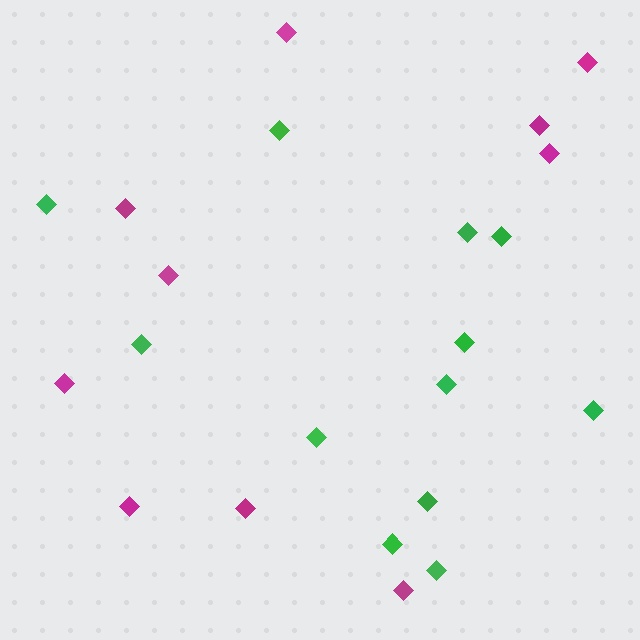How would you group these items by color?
There are 2 groups: one group of green diamonds (12) and one group of magenta diamonds (10).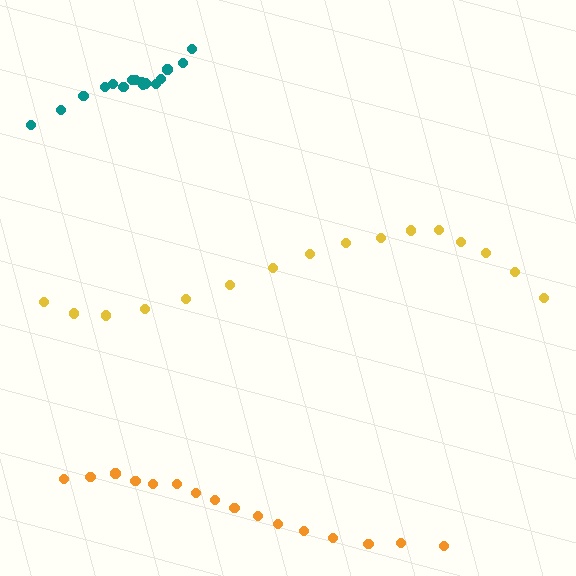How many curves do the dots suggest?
There are 3 distinct paths.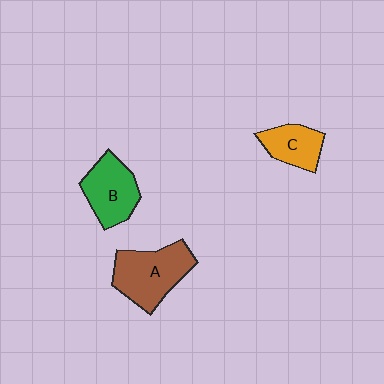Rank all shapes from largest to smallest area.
From largest to smallest: A (brown), B (green), C (orange).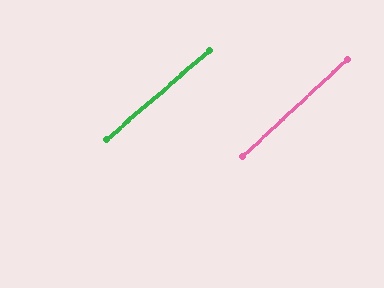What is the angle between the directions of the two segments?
Approximately 2 degrees.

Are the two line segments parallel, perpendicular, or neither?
Parallel — their directions differ by only 1.8°.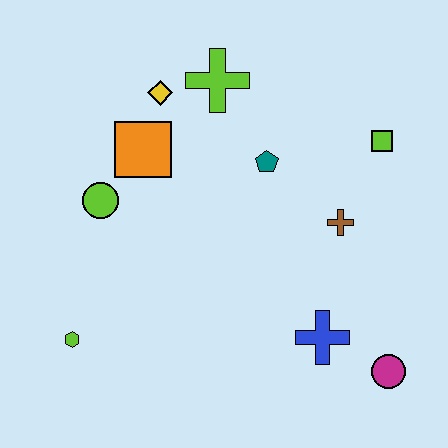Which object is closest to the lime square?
The brown cross is closest to the lime square.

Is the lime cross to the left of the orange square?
No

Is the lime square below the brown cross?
No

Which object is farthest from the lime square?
The lime hexagon is farthest from the lime square.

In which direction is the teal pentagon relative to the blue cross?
The teal pentagon is above the blue cross.